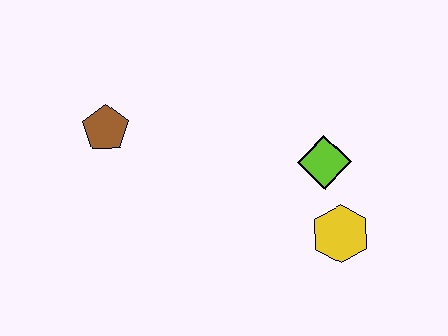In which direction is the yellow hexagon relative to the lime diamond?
The yellow hexagon is below the lime diamond.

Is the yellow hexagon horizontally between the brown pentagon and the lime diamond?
No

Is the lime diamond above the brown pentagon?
No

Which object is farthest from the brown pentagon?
The yellow hexagon is farthest from the brown pentagon.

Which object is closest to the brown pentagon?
The lime diamond is closest to the brown pentagon.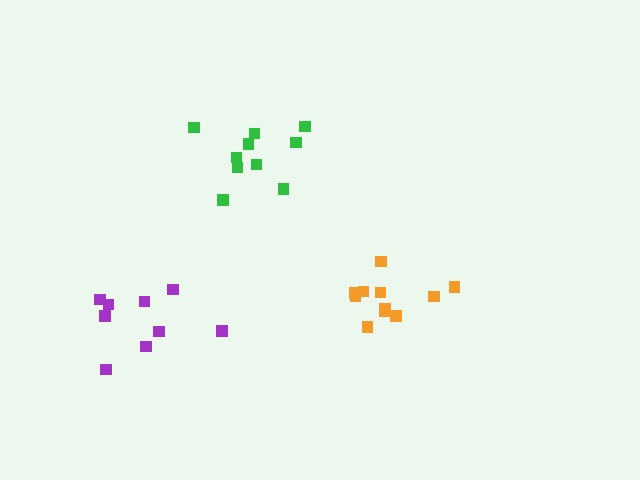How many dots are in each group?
Group 1: 10 dots, Group 2: 9 dots, Group 3: 11 dots (30 total).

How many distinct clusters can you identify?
There are 3 distinct clusters.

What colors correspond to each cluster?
The clusters are colored: green, purple, orange.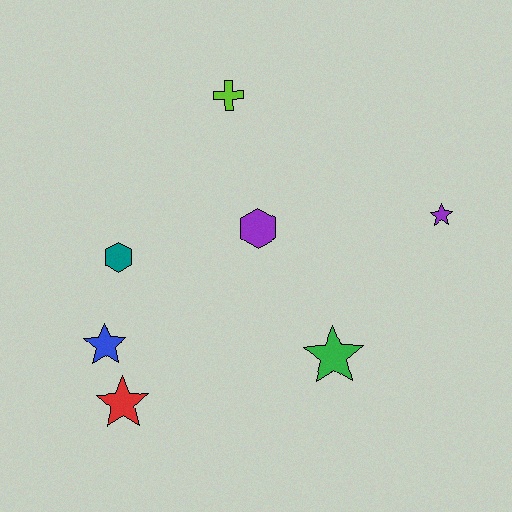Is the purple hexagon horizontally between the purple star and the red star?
Yes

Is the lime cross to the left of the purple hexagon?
Yes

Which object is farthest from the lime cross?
The red star is farthest from the lime cross.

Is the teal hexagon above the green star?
Yes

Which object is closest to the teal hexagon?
The blue star is closest to the teal hexagon.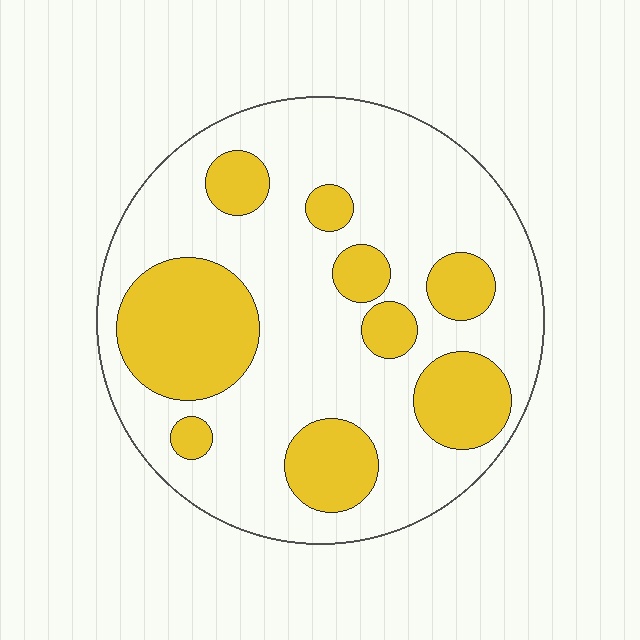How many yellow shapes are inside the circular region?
9.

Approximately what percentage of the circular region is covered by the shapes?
Approximately 30%.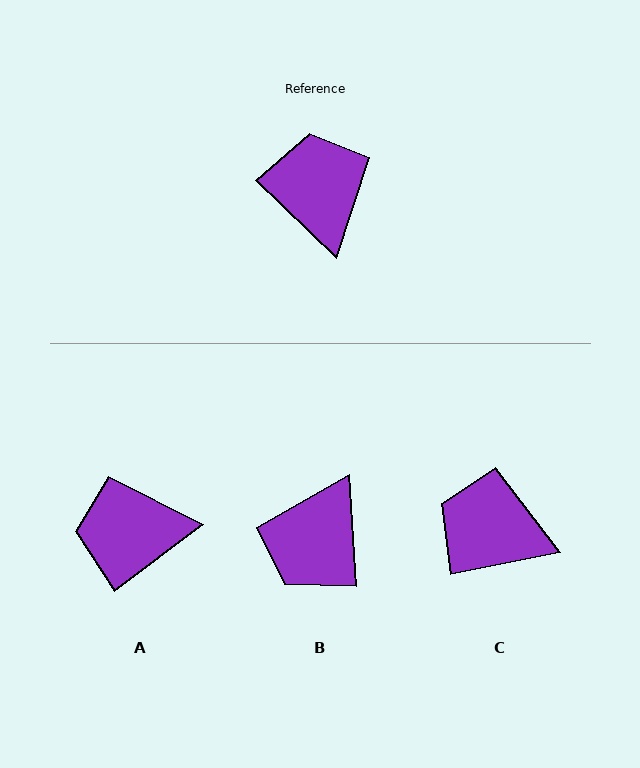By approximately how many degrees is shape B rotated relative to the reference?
Approximately 138 degrees counter-clockwise.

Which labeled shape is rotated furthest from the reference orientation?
B, about 138 degrees away.